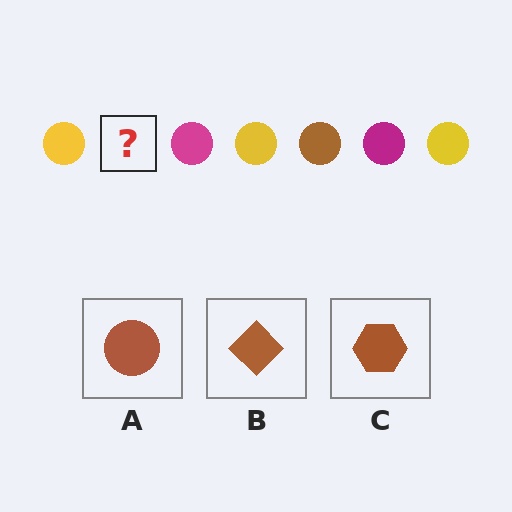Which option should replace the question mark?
Option A.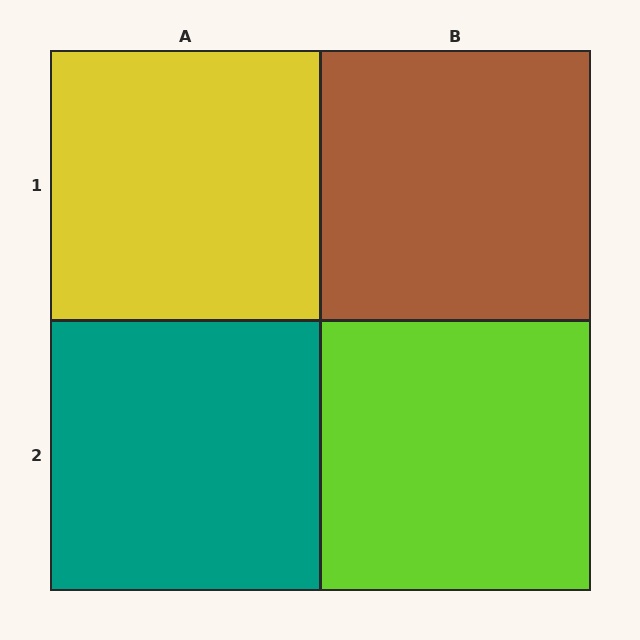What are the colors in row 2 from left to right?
Teal, lime.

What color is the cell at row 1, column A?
Yellow.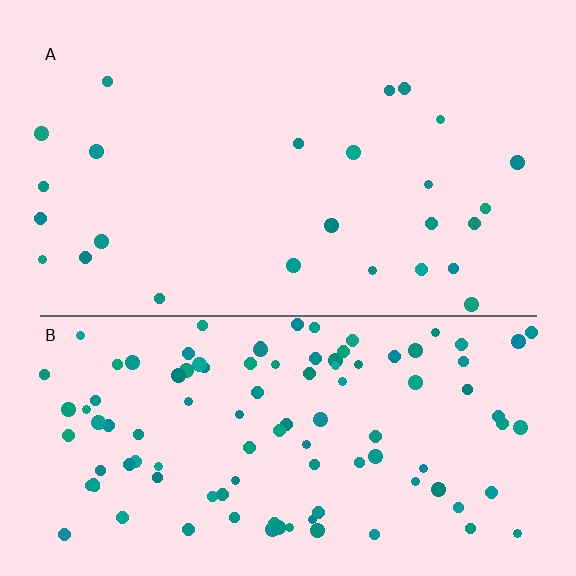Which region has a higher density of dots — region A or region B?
B (the bottom).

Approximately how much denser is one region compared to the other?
Approximately 4.3× — region B over region A.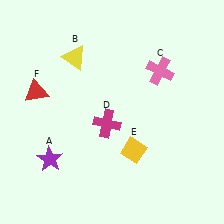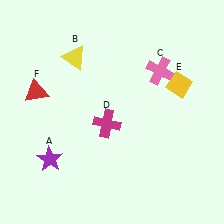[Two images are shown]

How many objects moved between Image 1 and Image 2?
1 object moved between the two images.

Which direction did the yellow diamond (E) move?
The yellow diamond (E) moved up.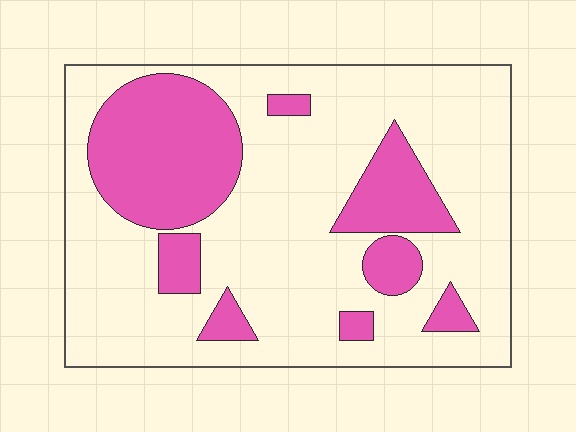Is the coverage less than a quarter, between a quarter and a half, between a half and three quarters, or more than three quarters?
Between a quarter and a half.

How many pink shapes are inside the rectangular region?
8.